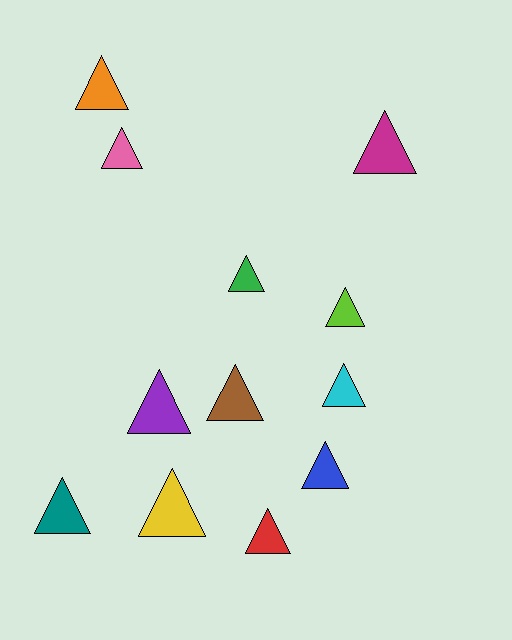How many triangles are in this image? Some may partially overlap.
There are 12 triangles.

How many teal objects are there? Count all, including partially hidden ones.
There is 1 teal object.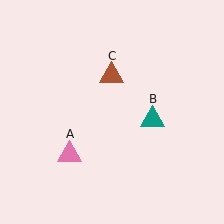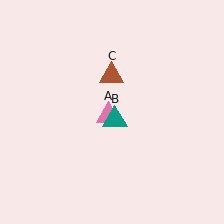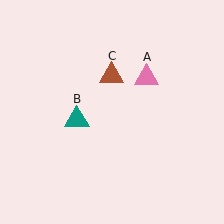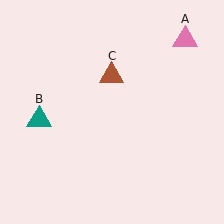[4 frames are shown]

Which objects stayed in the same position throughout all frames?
Brown triangle (object C) remained stationary.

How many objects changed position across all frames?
2 objects changed position: pink triangle (object A), teal triangle (object B).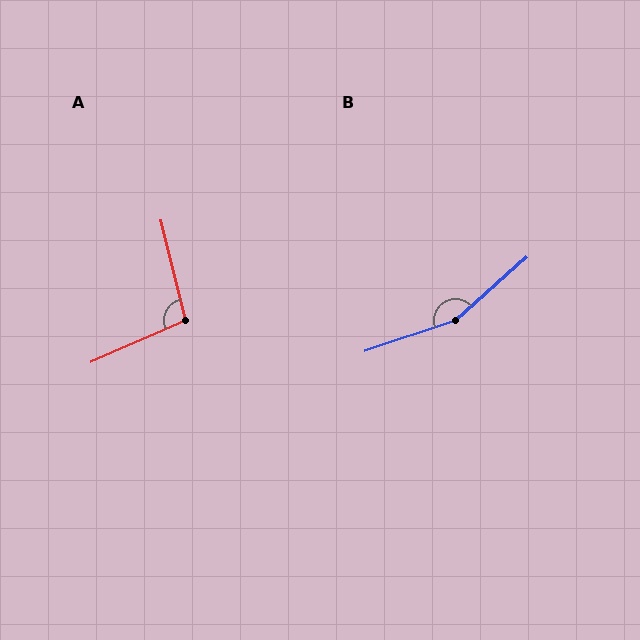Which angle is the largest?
B, at approximately 157 degrees.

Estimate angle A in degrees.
Approximately 100 degrees.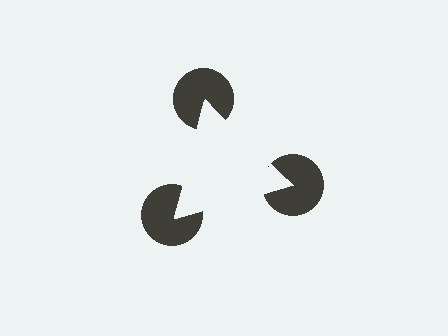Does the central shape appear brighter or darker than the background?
It typically appears slightly brighter than the background, even though no actual brightness change is drawn.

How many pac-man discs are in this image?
There are 3 — one at each vertex of the illusory triangle.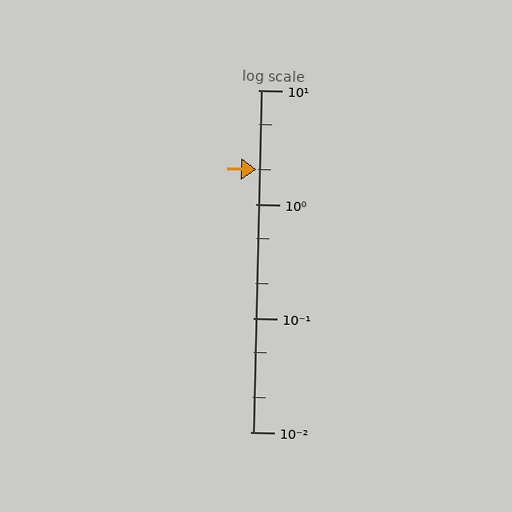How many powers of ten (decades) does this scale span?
The scale spans 3 decades, from 0.01 to 10.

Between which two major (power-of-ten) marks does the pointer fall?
The pointer is between 1 and 10.